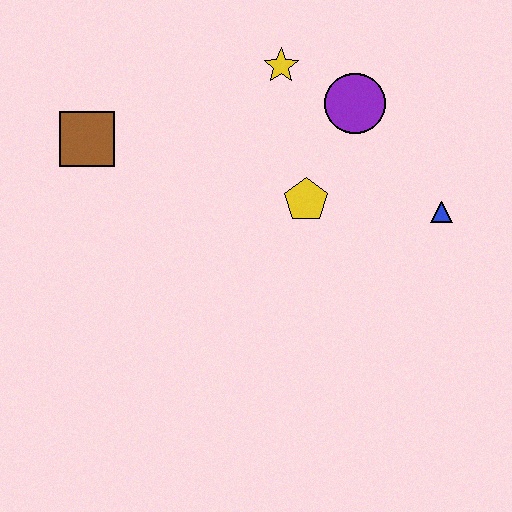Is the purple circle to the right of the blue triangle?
No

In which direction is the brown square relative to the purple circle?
The brown square is to the left of the purple circle.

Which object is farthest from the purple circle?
The brown square is farthest from the purple circle.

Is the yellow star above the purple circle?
Yes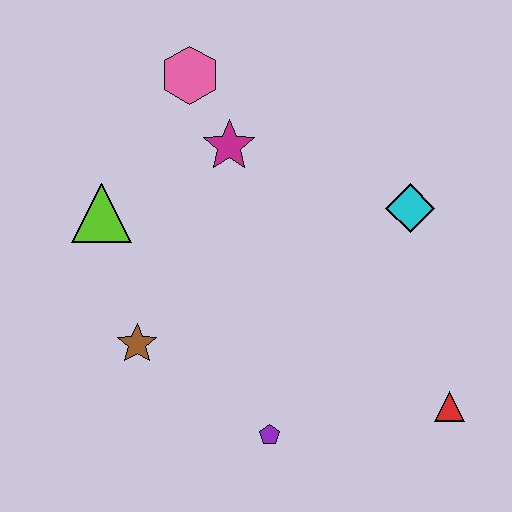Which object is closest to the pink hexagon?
The magenta star is closest to the pink hexagon.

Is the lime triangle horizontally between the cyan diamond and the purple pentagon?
No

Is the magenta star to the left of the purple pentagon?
Yes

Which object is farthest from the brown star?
The red triangle is farthest from the brown star.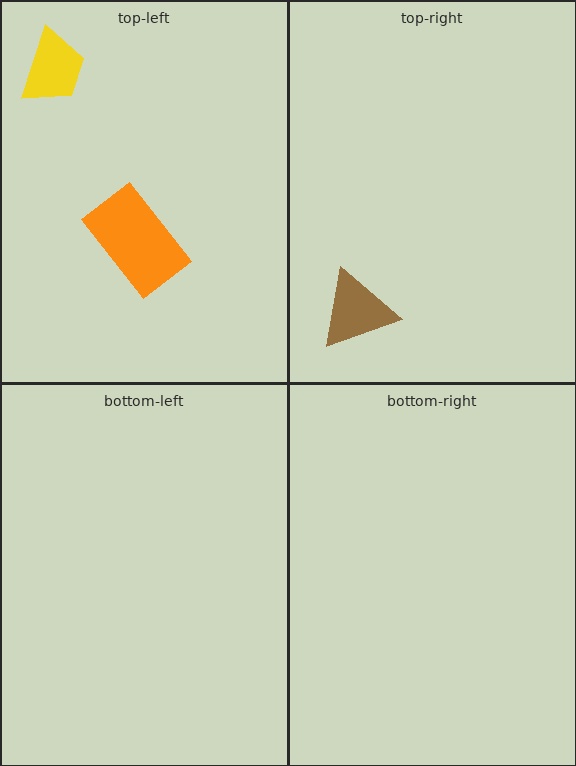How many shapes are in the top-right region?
1.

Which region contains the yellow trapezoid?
The top-left region.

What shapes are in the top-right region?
The brown triangle.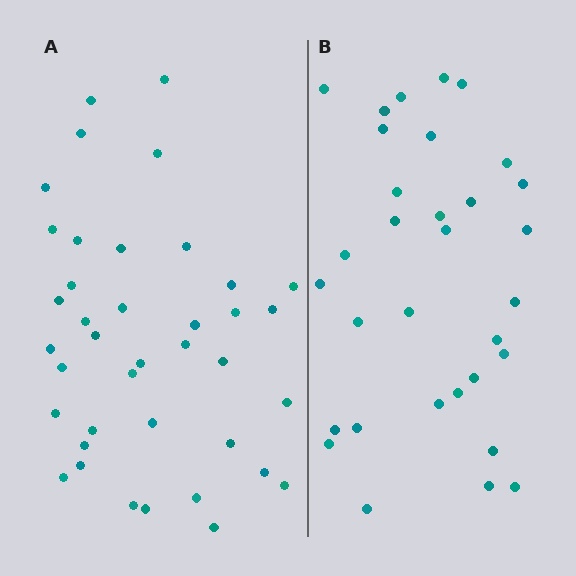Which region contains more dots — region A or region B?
Region A (the left region) has more dots.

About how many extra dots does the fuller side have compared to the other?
Region A has roughly 8 or so more dots than region B.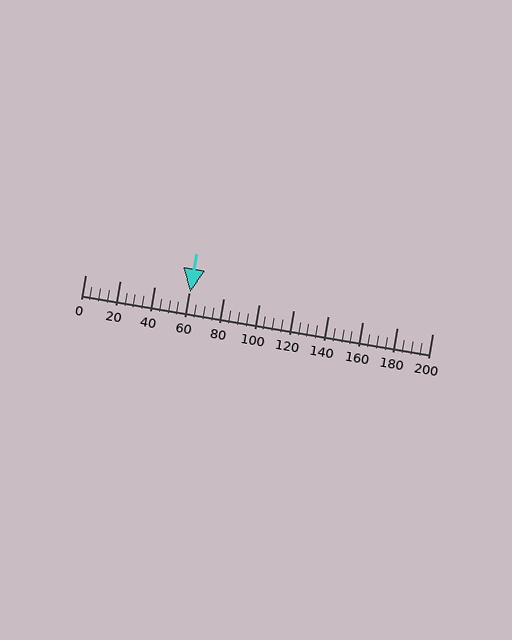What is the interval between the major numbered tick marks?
The major tick marks are spaced 20 units apart.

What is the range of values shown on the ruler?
The ruler shows values from 0 to 200.